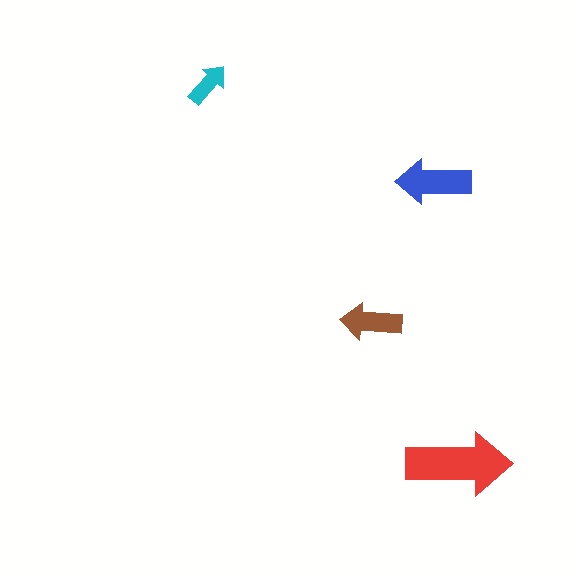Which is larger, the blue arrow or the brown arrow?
The blue one.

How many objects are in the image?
There are 4 objects in the image.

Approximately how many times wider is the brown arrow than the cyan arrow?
About 1.5 times wider.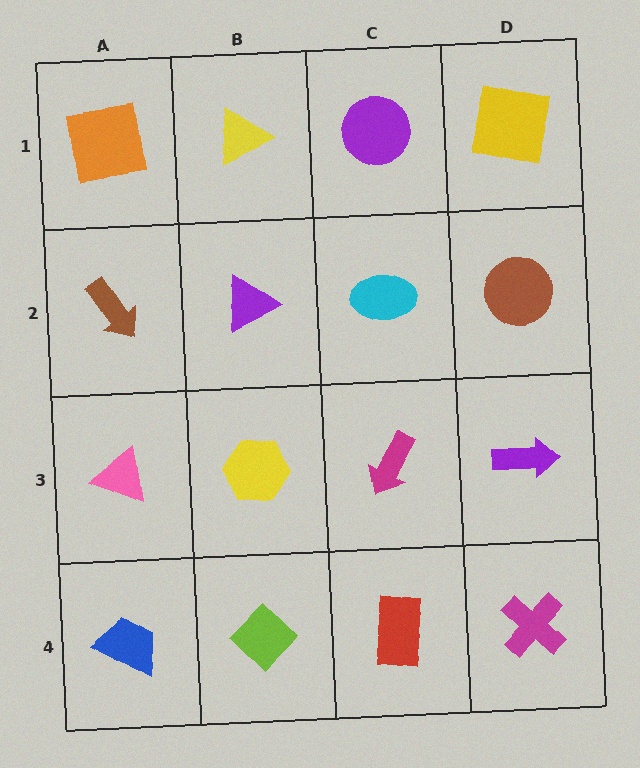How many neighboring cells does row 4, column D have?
2.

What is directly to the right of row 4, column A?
A lime diamond.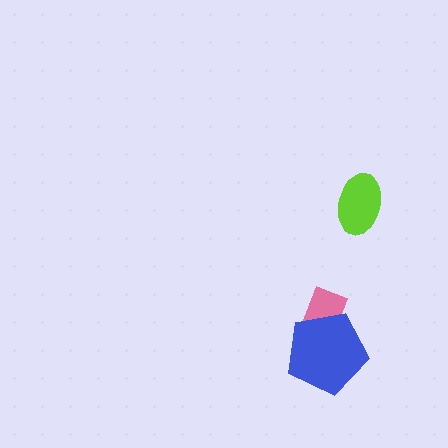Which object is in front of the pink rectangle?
The blue pentagon is in front of the pink rectangle.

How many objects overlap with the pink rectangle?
1 object overlaps with the pink rectangle.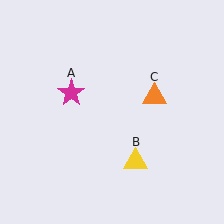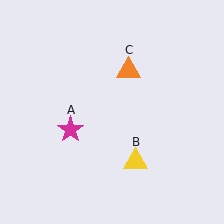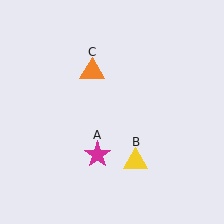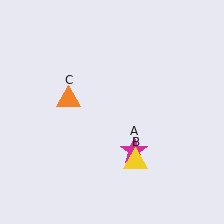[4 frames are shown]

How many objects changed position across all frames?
2 objects changed position: magenta star (object A), orange triangle (object C).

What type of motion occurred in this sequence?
The magenta star (object A), orange triangle (object C) rotated counterclockwise around the center of the scene.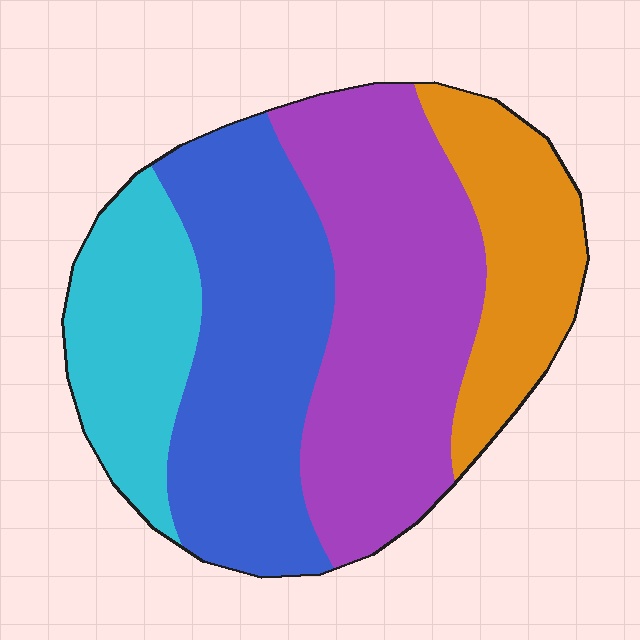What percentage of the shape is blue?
Blue covers roughly 30% of the shape.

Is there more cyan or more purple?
Purple.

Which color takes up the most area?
Purple, at roughly 35%.